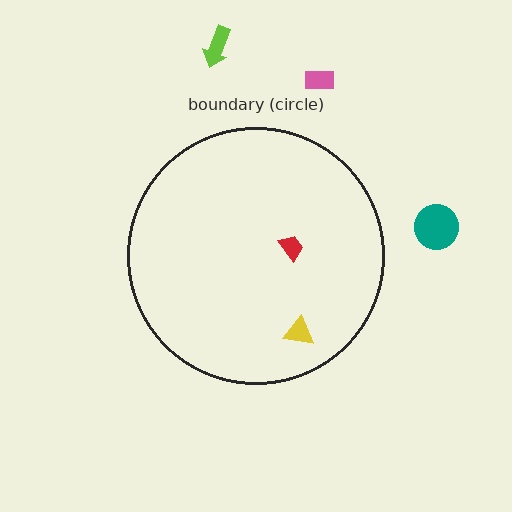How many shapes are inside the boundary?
2 inside, 3 outside.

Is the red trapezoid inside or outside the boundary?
Inside.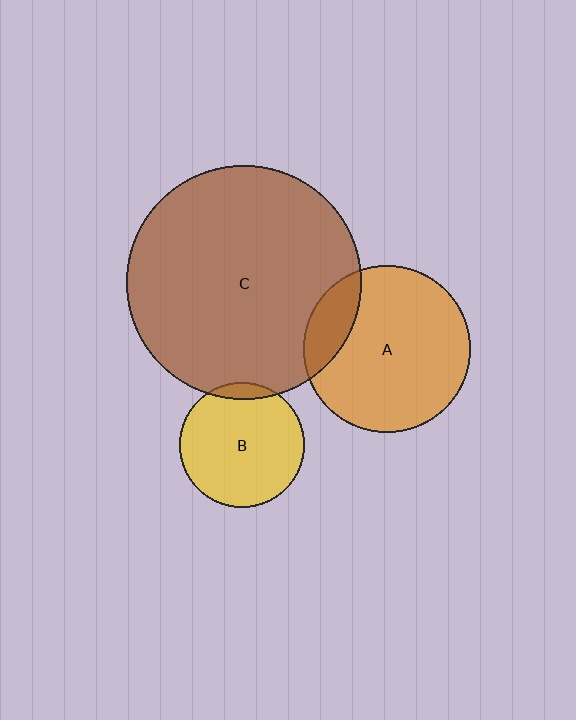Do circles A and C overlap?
Yes.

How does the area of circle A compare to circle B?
Approximately 1.8 times.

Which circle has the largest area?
Circle C (brown).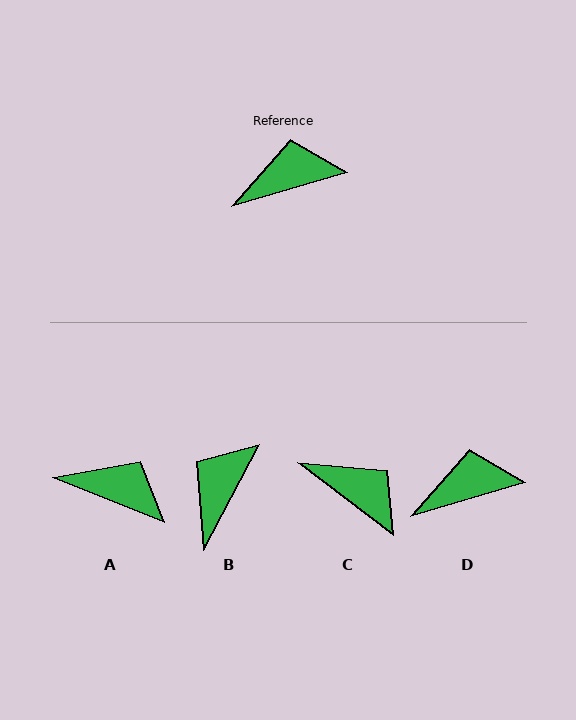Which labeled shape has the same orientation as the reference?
D.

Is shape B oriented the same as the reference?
No, it is off by about 46 degrees.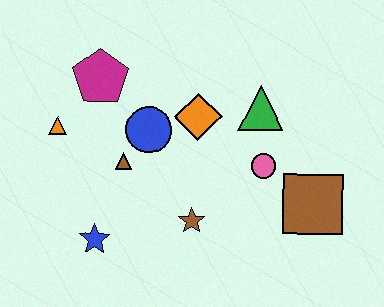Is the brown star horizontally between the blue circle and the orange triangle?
No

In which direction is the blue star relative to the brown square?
The blue star is to the left of the brown square.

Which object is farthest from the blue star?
The brown square is farthest from the blue star.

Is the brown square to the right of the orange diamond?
Yes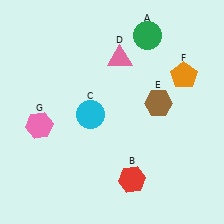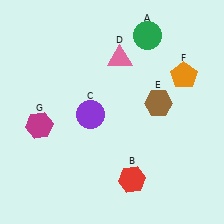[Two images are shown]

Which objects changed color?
C changed from cyan to purple. G changed from pink to magenta.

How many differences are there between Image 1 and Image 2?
There are 2 differences between the two images.